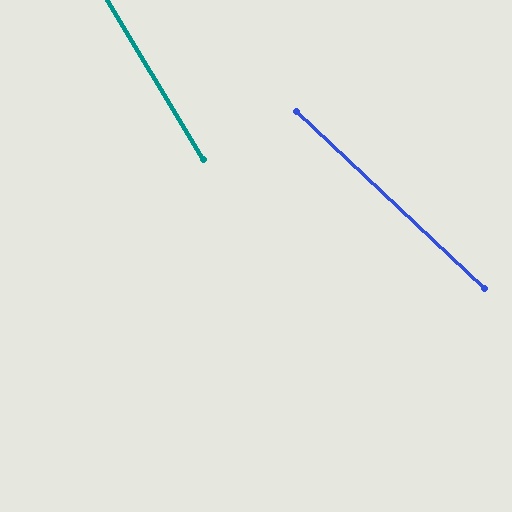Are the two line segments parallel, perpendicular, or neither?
Neither parallel nor perpendicular — they differ by about 16°.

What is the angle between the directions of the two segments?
Approximately 16 degrees.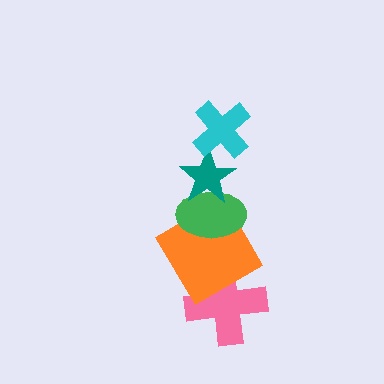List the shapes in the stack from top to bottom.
From top to bottom: the cyan cross, the teal star, the green ellipse, the orange diamond, the pink cross.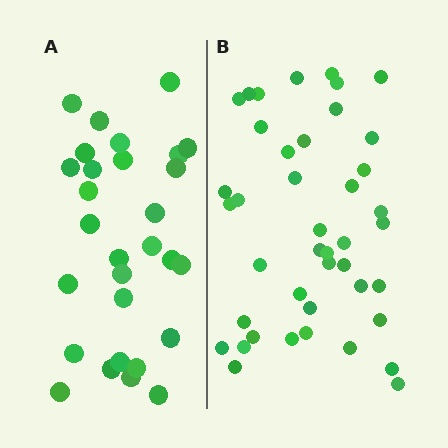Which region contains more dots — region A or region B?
Region B (the right region) has more dots.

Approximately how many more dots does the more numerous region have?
Region B has approximately 15 more dots than region A.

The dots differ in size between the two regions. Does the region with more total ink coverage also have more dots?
No. Region A has more total ink coverage because its dots are larger, but region B actually contains more individual dots. Total area can be misleading — the number of items is what matters here.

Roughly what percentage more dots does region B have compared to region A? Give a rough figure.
About 45% more.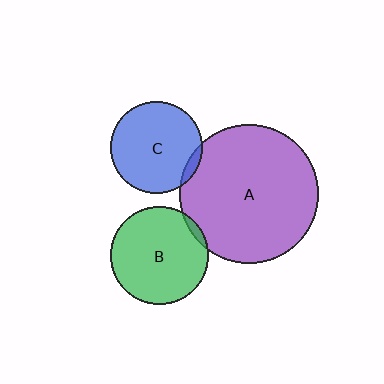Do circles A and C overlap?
Yes.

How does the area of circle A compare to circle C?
Approximately 2.3 times.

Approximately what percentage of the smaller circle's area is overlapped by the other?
Approximately 5%.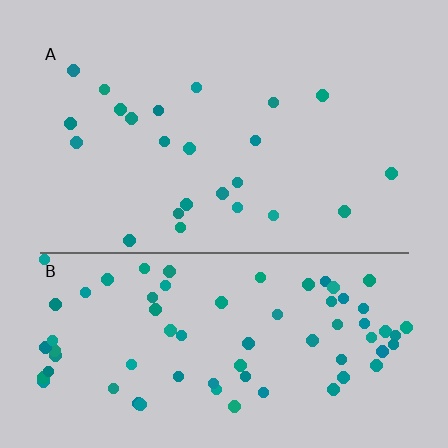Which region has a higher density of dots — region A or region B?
B (the bottom).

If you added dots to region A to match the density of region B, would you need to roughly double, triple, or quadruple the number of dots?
Approximately triple.